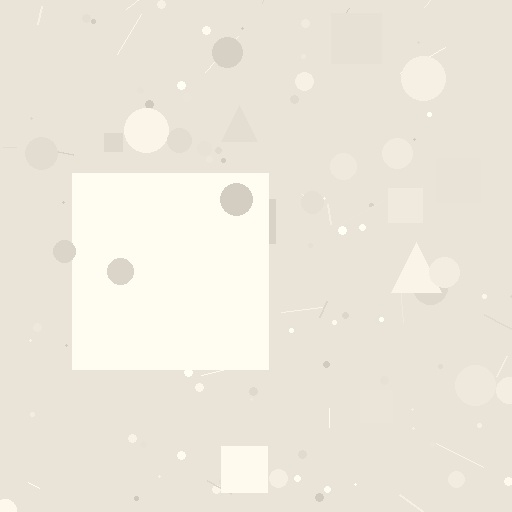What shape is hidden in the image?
A square is hidden in the image.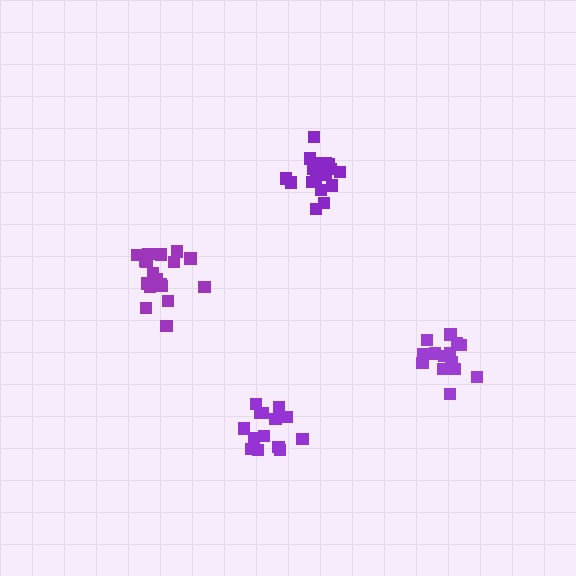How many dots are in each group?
Group 1: 19 dots, Group 2: 15 dots, Group 3: 14 dots, Group 4: 18 dots (66 total).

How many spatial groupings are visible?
There are 4 spatial groupings.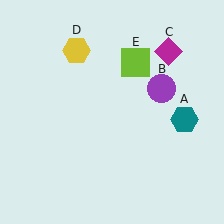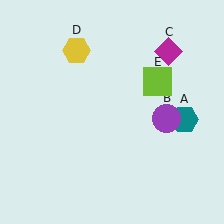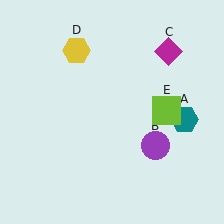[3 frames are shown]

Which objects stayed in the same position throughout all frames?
Teal hexagon (object A) and magenta diamond (object C) and yellow hexagon (object D) remained stationary.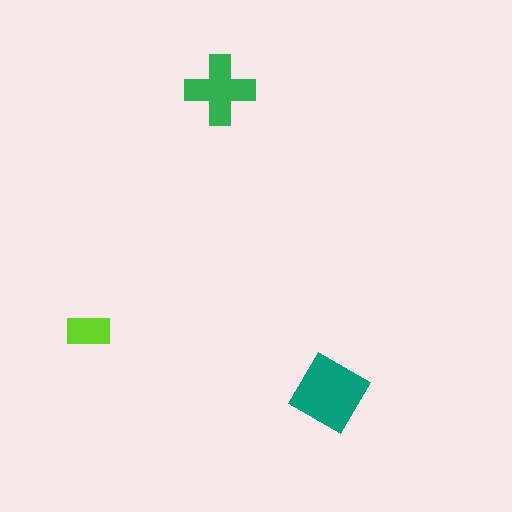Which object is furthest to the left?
The lime rectangle is leftmost.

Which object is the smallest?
The lime rectangle.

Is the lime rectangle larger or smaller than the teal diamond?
Smaller.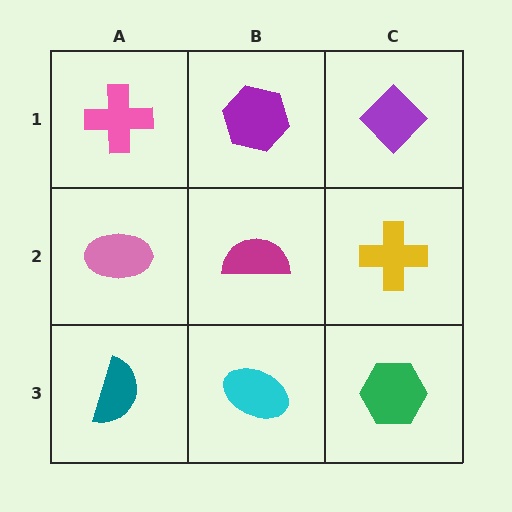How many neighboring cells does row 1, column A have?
2.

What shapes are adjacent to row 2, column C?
A purple diamond (row 1, column C), a green hexagon (row 3, column C), a magenta semicircle (row 2, column B).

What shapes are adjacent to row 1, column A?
A pink ellipse (row 2, column A), a purple hexagon (row 1, column B).